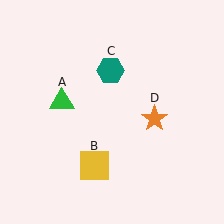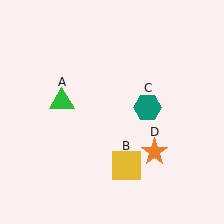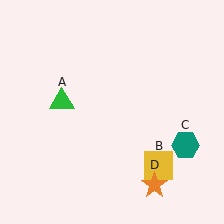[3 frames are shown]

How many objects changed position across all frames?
3 objects changed position: yellow square (object B), teal hexagon (object C), orange star (object D).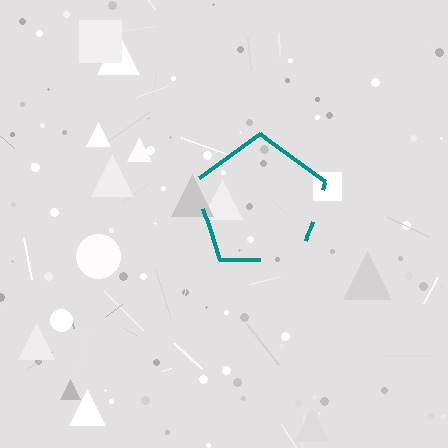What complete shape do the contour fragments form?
The contour fragments form a pentagon.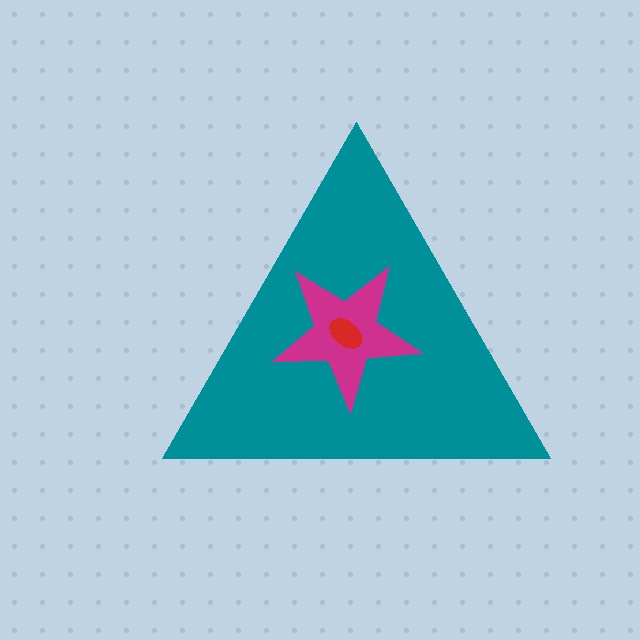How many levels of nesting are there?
3.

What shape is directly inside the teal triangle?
The magenta star.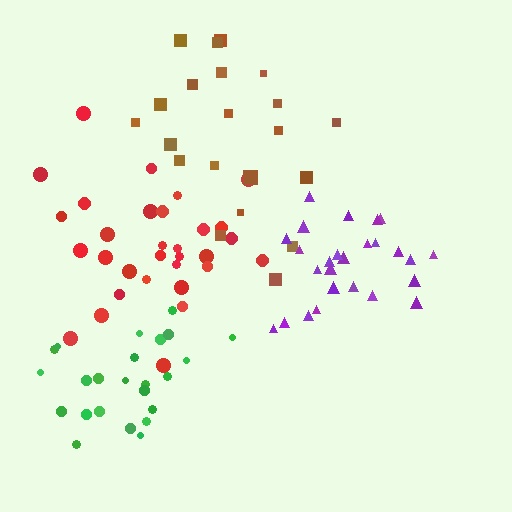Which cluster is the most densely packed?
Purple.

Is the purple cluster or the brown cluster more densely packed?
Purple.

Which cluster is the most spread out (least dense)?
Brown.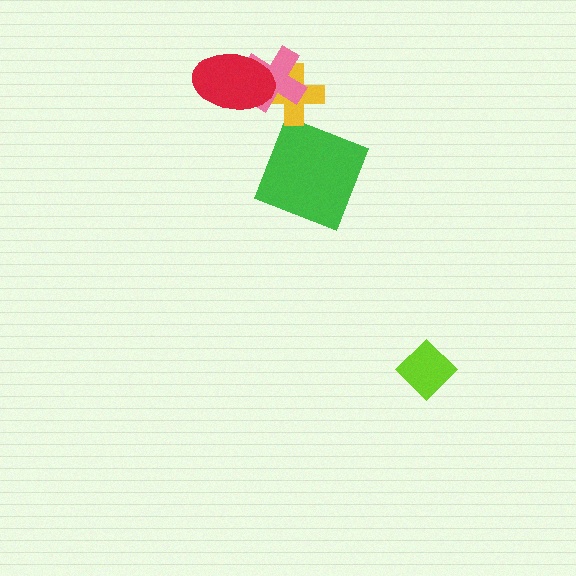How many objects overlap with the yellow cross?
2 objects overlap with the yellow cross.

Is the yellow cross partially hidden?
Yes, it is partially covered by another shape.